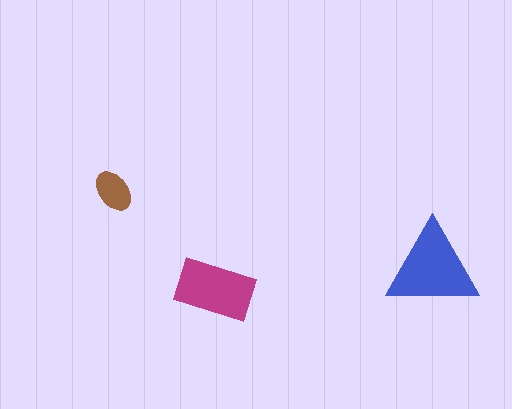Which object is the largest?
The blue triangle.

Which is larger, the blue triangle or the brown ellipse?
The blue triangle.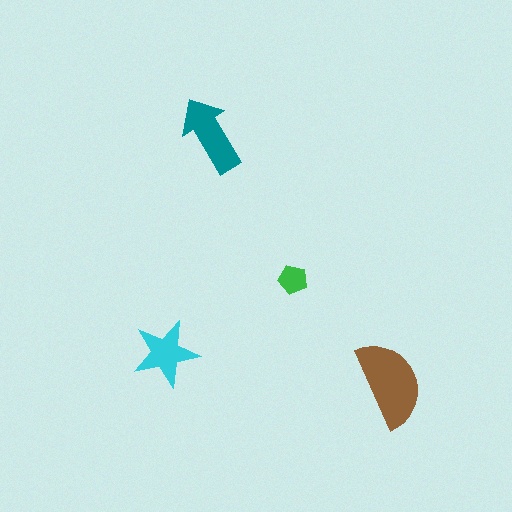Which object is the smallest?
The green pentagon.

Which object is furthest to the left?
The cyan star is leftmost.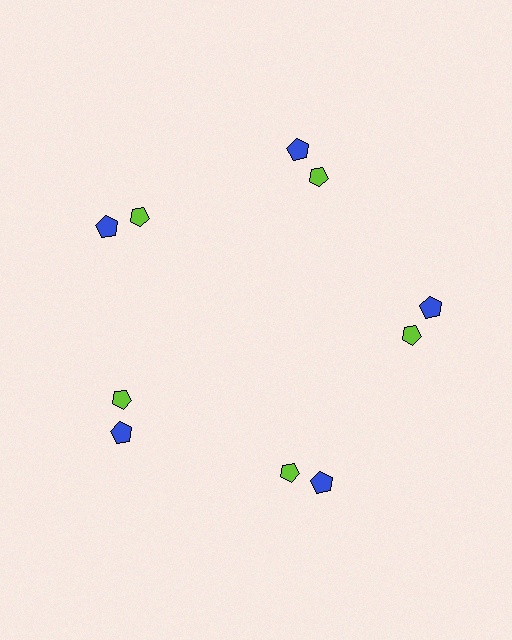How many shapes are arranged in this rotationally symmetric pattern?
There are 10 shapes, arranged in 5 groups of 2.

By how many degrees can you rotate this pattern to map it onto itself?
The pattern maps onto itself every 72 degrees of rotation.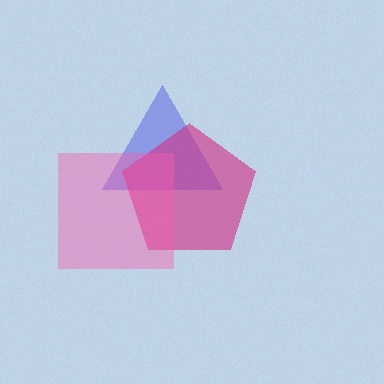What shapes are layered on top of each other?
The layered shapes are: a blue triangle, a magenta pentagon, a pink square.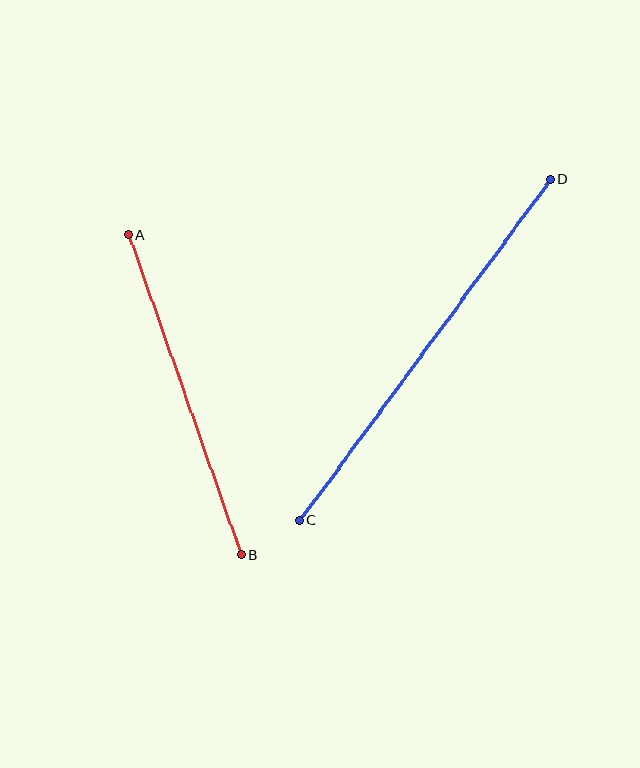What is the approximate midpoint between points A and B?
The midpoint is at approximately (185, 395) pixels.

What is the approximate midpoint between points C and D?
The midpoint is at approximately (425, 350) pixels.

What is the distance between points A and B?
The distance is approximately 339 pixels.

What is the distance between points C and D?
The distance is approximately 424 pixels.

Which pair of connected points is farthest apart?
Points C and D are farthest apart.